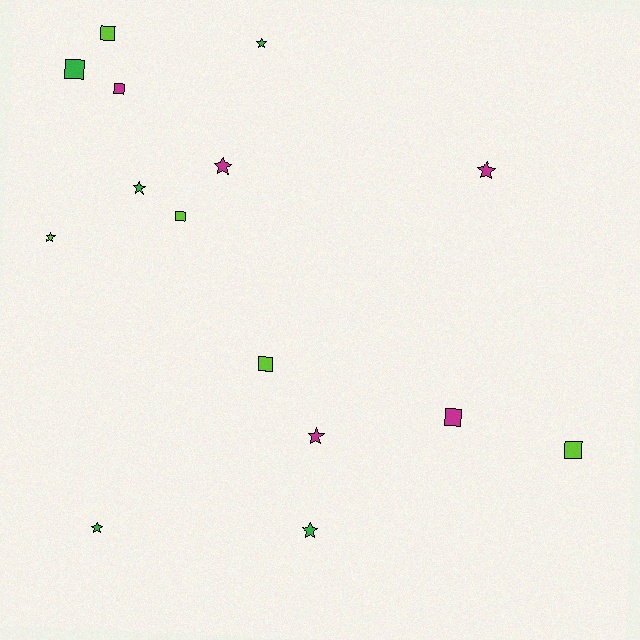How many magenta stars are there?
There are 3 magenta stars.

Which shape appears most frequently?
Star, with 8 objects.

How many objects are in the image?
There are 15 objects.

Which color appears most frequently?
Magenta, with 5 objects.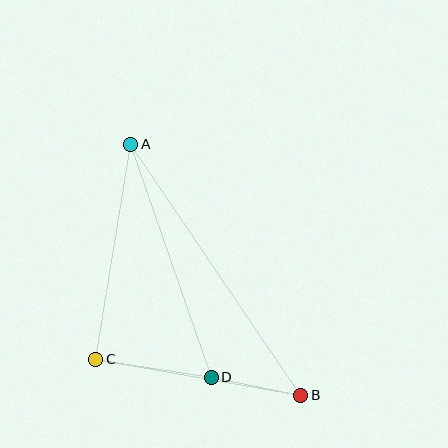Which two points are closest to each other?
Points B and D are closest to each other.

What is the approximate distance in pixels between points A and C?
The distance between A and C is approximately 218 pixels.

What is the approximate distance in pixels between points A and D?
The distance between A and D is approximately 247 pixels.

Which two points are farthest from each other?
Points A and B are farthest from each other.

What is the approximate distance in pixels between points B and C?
The distance between B and C is approximately 208 pixels.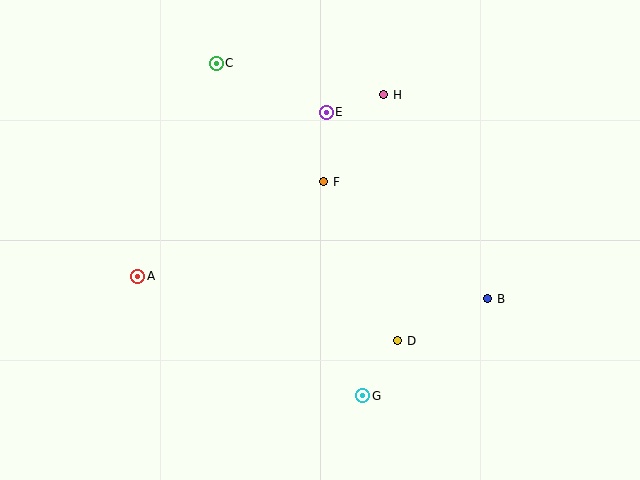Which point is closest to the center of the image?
Point F at (324, 182) is closest to the center.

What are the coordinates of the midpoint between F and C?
The midpoint between F and C is at (270, 122).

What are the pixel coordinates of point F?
Point F is at (324, 182).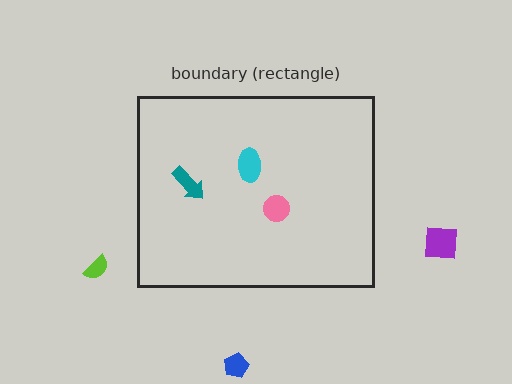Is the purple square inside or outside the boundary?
Outside.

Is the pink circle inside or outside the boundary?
Inside.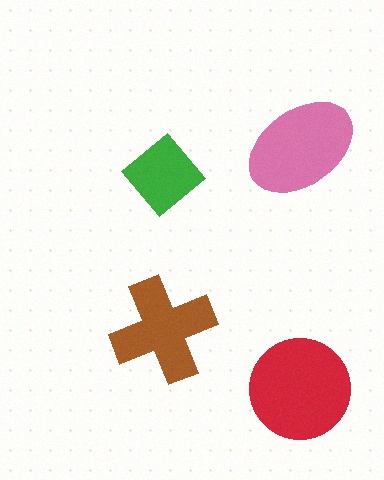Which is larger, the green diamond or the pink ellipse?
The pink ellipse.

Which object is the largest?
The red circle.